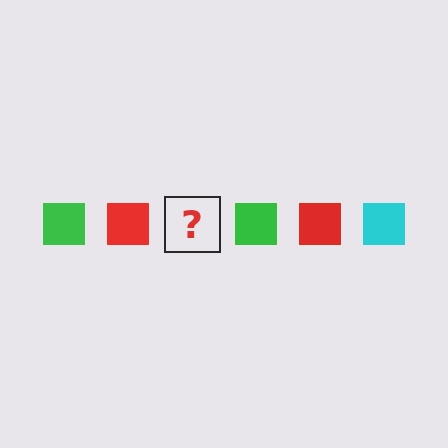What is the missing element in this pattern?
The missing element is a cyan square.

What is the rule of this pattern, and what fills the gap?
The rule is that the pattern cycles through green, red, cyan squares. The gap should be filled with a cyan square.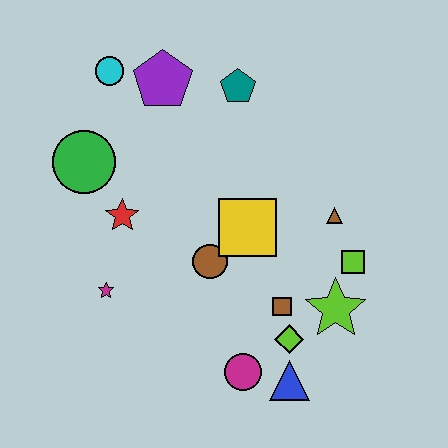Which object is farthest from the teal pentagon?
The blue triangle is farthest from the teal pentagon.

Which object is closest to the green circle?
The red star is closest to the green circle.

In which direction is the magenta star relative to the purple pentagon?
The magenta star is below the purple pentagon.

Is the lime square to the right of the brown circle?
Yes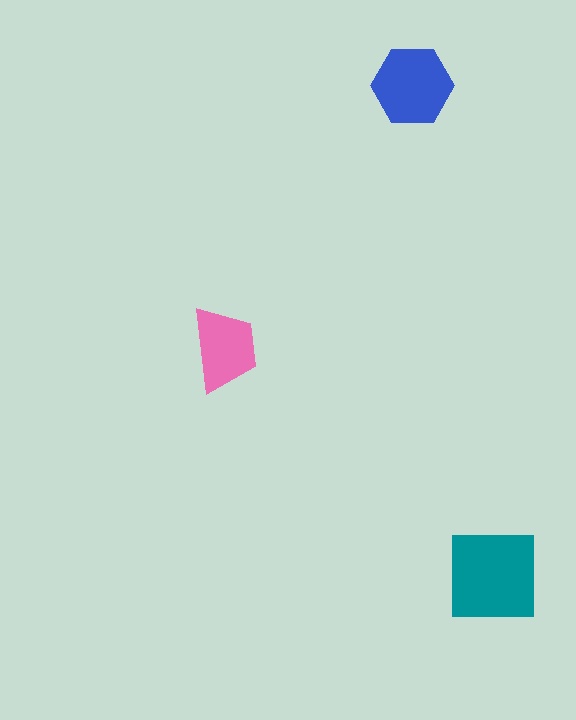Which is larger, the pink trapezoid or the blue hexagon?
The blue hexagon.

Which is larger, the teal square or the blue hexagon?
The teal square.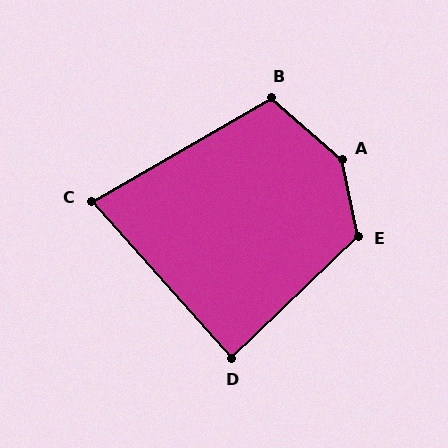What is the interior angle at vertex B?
Approximately 109 degrees (obtuse).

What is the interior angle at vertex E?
Approximately 122 degrees (obtuse).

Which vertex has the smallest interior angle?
C, at approximately 78 degrees.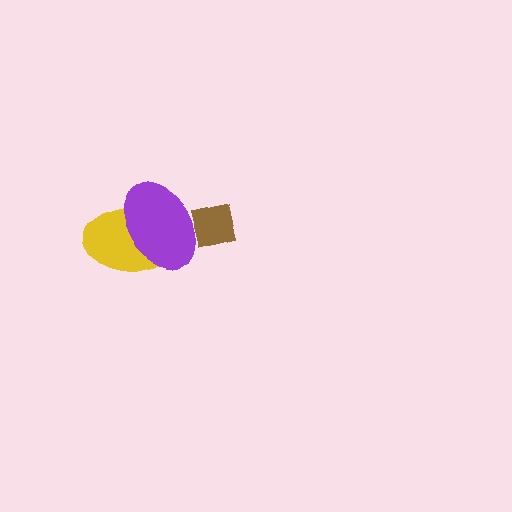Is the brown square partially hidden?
Yes, it is partially covered by another shape.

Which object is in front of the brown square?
The purple ellipse is in front of the brown square.